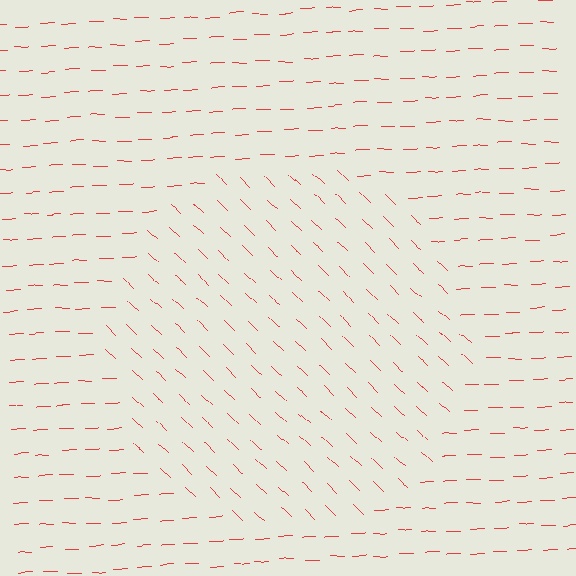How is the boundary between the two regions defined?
The boundary is defined purely by a change in line orientation (approximately 45 degrees difference). All lines are the same color and thickness.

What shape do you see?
I see a circle.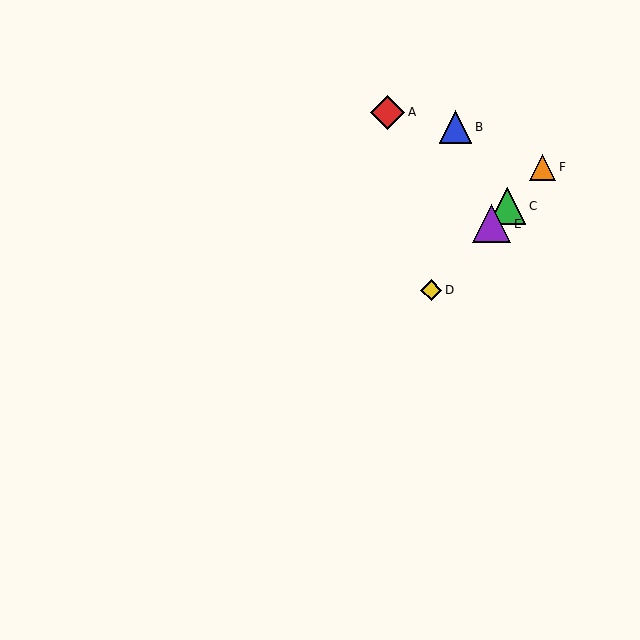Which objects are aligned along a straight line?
Objects C, D, E, F are aligned along a straight line.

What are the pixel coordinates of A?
Object A is at (387, 112).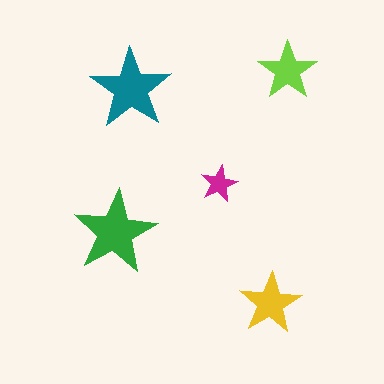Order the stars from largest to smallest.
the green one, the teal one, the yellow one, the lime one, the magenta one.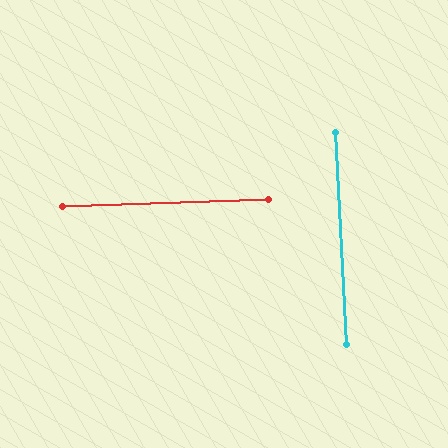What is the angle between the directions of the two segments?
Approximately 89 degrees.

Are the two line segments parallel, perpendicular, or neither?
Perpendicular — they meet at approximately 89°.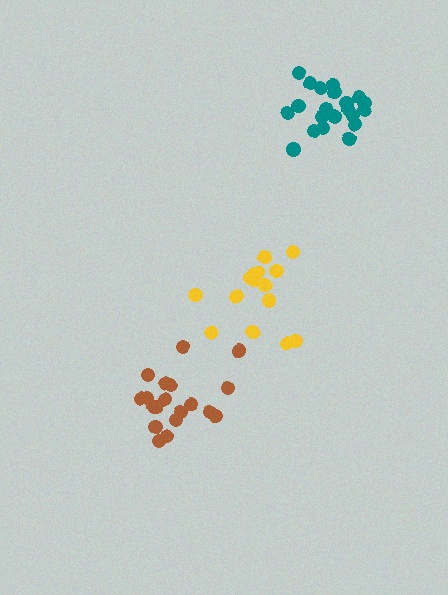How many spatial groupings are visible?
There are 3 spatial groupings.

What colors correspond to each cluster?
The clusters are colored: teal, brown, yellow.